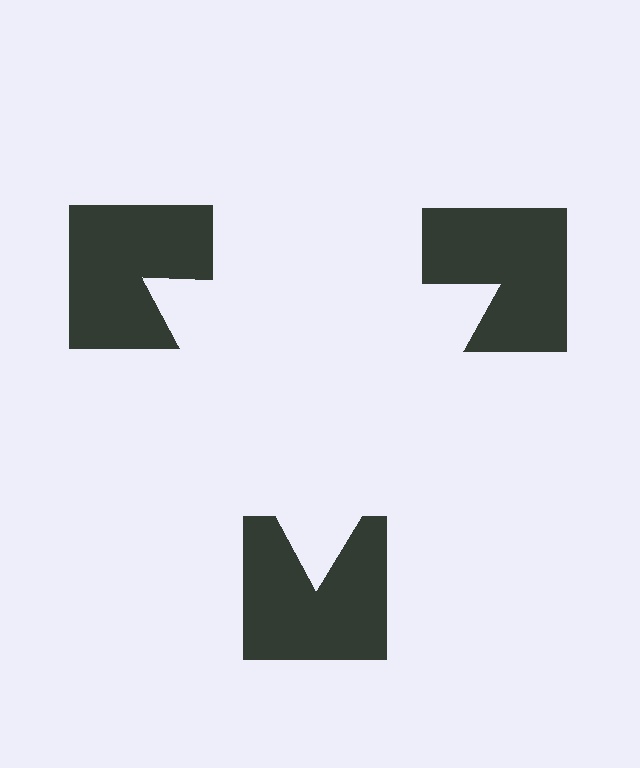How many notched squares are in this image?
There are 3 — one at each vertex of the illusory triangle.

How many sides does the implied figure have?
3 sides.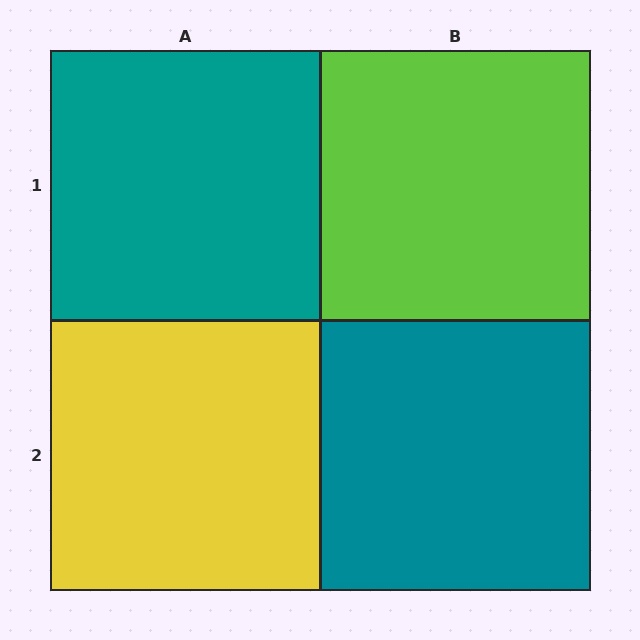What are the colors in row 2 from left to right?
Yellow, teal.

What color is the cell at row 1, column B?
Lime.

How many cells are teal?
2 cells are teal.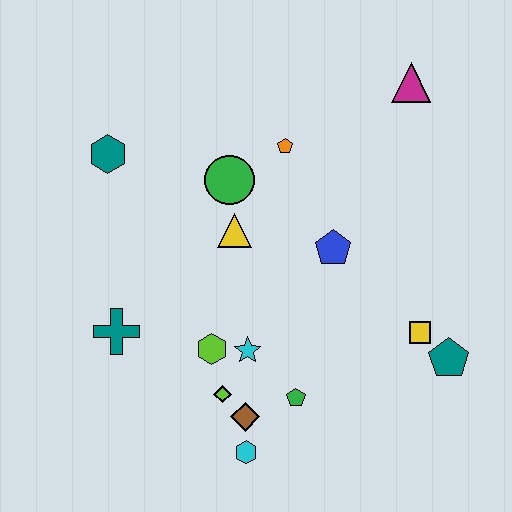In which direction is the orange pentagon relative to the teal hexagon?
The orange pentagon is to the right of the teal hexagon.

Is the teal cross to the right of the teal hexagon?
Yes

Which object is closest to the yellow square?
The teal pentagon is closest to the yellow square.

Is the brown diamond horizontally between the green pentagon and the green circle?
Yes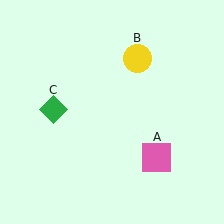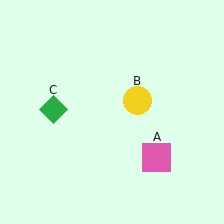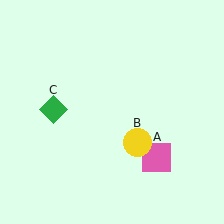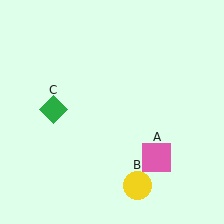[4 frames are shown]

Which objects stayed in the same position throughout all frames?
Pink square (object A) and green diamond (object C) remained stationary.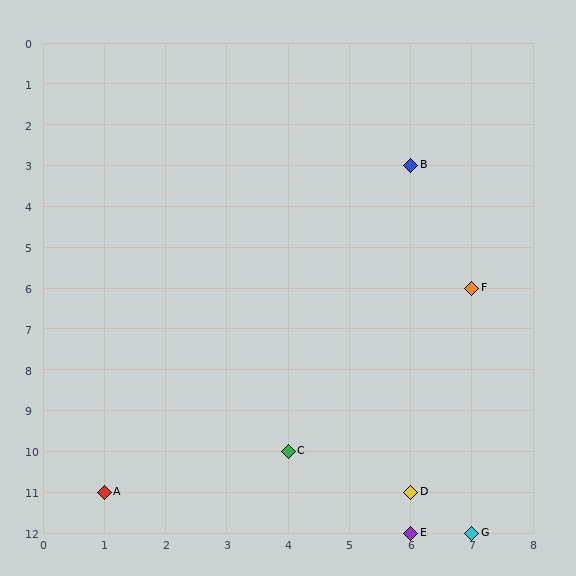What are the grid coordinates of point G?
Point G is at grid coordinates (7, 12).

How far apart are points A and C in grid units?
Points A and C are 3 columns and 1 row apart (about 3.2 grid units diagonally).